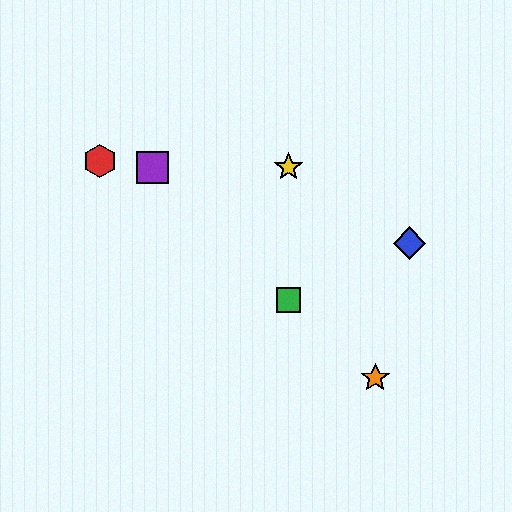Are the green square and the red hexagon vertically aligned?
No, the green square is at x≈289 and the red hexagon is at x≈100.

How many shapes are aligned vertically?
2 shapes (the green square, the yellow star) are aligned vertically.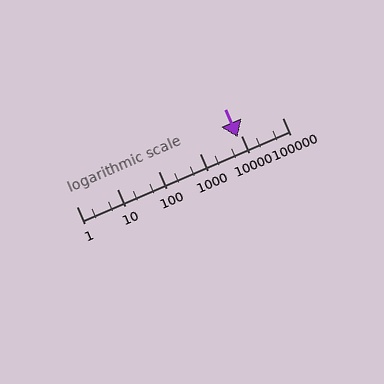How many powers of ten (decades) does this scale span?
The scale spans 5 decades, from 1 to 100000.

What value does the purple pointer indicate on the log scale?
The pointer indicates approximately 8100.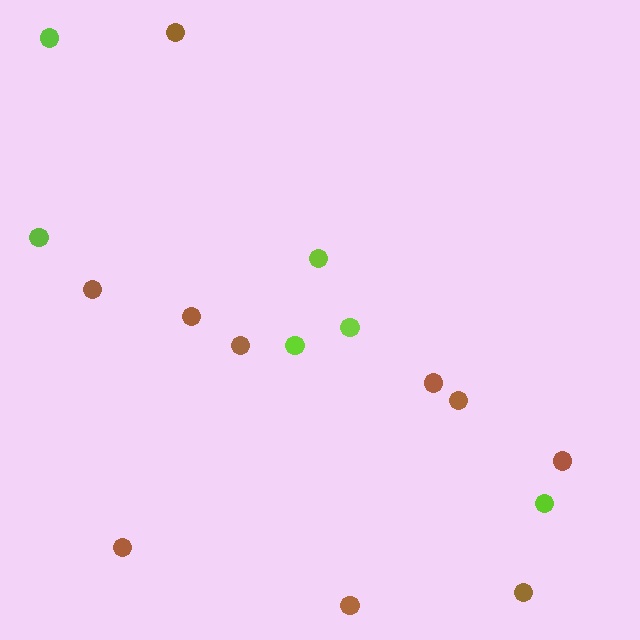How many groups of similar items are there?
There are 2 groups: one group of brown circles (10) and one group of lime circles (6).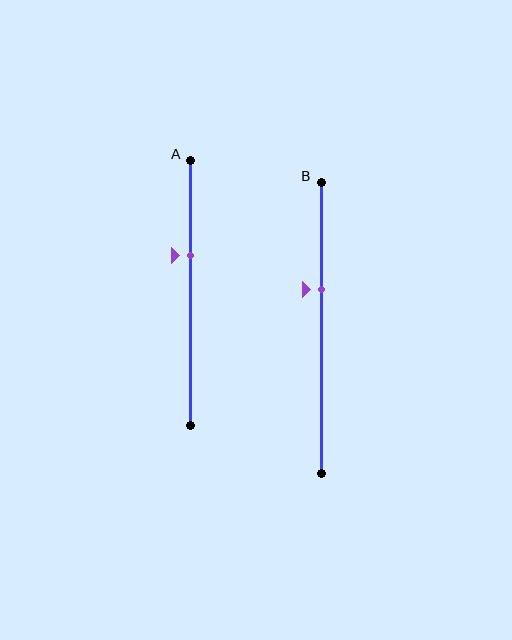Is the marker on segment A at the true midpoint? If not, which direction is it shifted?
No, the marker on segment A is shifted upward by about 14% of the segment length.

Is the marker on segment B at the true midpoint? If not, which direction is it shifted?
No, the marker on segment B is shifted upward by about 13% of the segment length.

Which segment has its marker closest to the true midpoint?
Segment B has its marker closest to the true midpoint.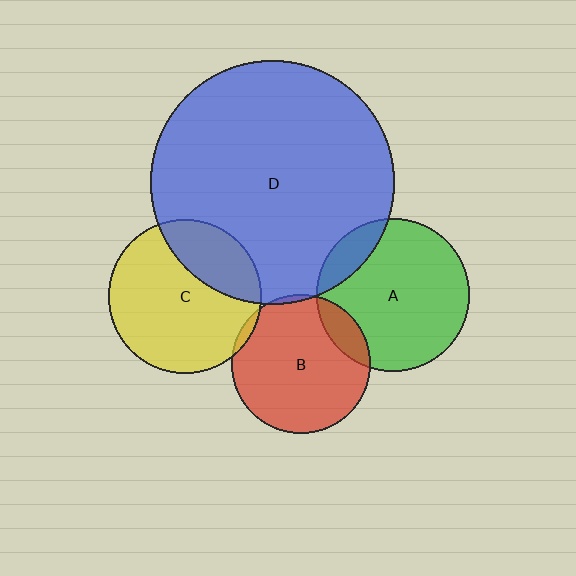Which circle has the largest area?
Circle D (blue).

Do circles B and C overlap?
Yes.